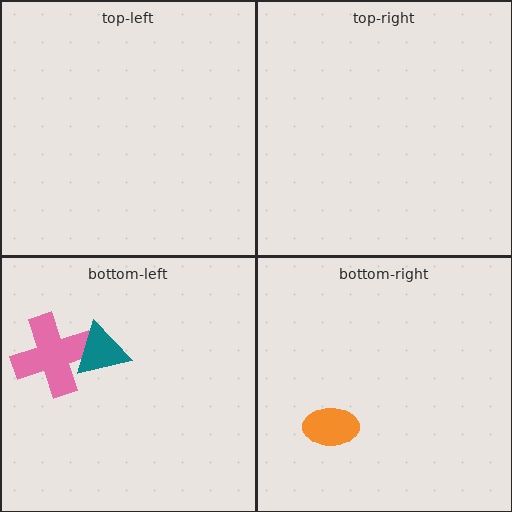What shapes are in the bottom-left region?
The pink cross, the teal triangle.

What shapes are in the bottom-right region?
The orange ellipse.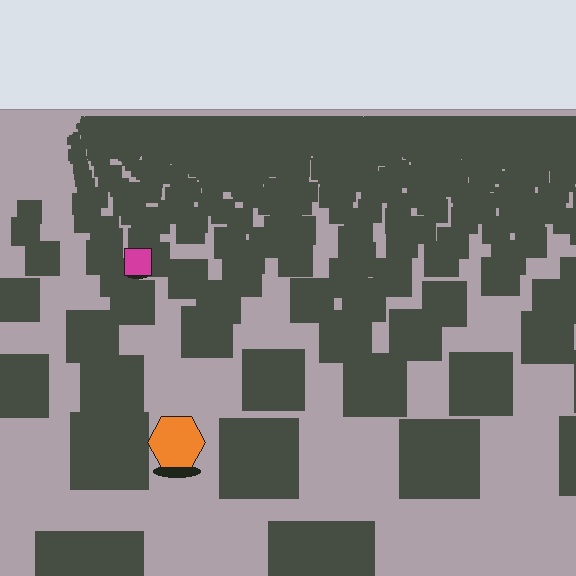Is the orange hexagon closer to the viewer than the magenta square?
Yes. The orange hexagon is closer — you can tell from the texture gradient: the ground texture is coarser near it.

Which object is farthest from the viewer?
The magenta square is farthest from the viewer. It appears smaller and the ground texture around it is denser.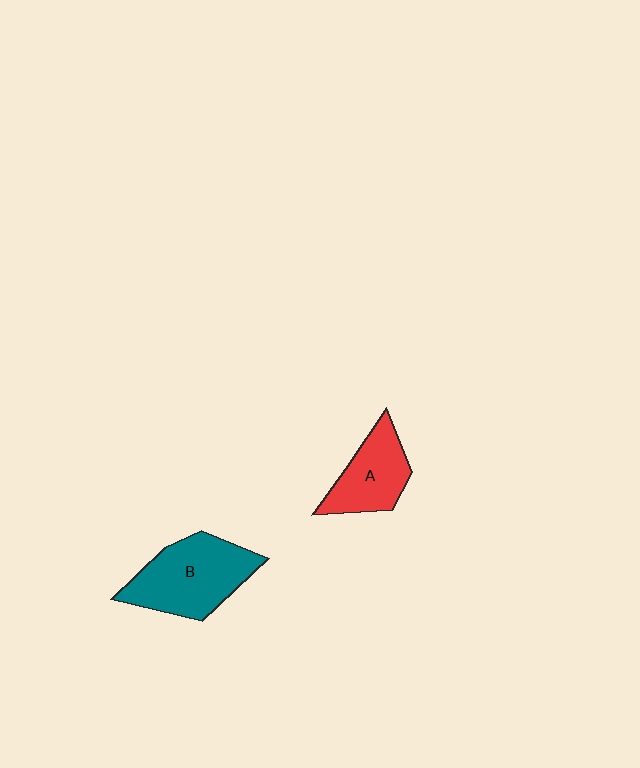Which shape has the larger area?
Shape B (teal).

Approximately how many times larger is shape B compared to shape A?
Approximately 1.5 times.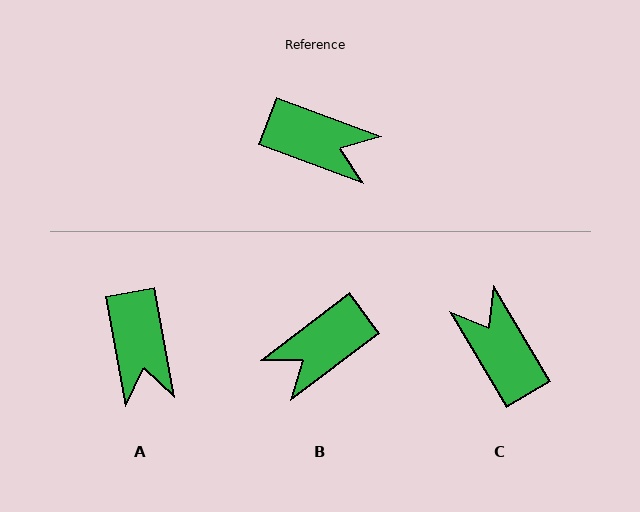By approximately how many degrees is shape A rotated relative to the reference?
Approximately 60 degrees clockwise.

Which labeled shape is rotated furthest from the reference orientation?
C, about 141 degrees away.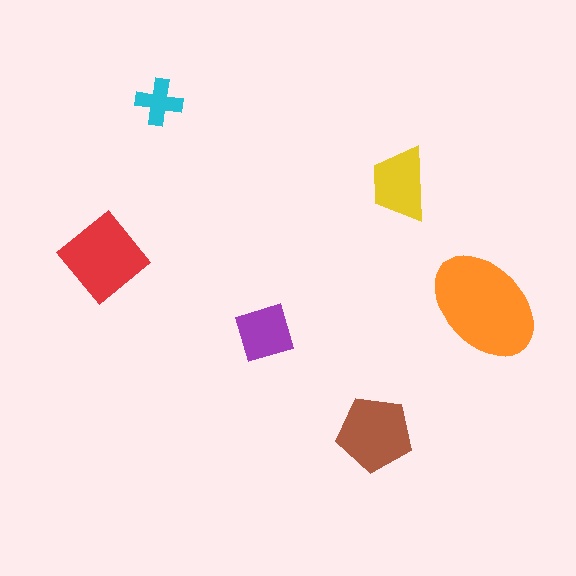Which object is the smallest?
The cyan cross.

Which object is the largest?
The orange ellipse.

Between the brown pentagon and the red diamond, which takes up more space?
The red diamond.